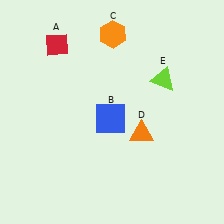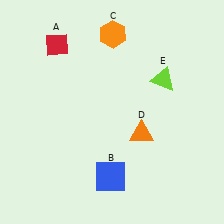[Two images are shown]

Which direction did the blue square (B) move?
The blue square (B) moved down.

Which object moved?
The blue square (B) moved down.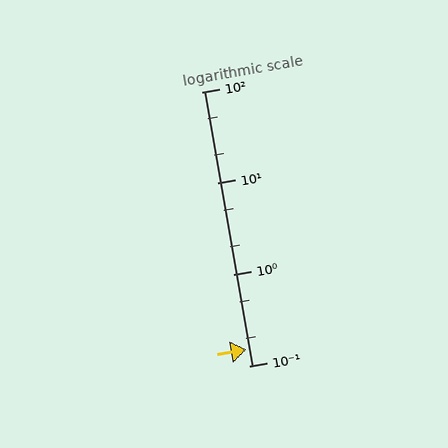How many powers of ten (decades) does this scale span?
The scale spans 3 decades, from 0.1 to 100.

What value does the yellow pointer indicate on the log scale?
The pointer indicates approximately 0.15.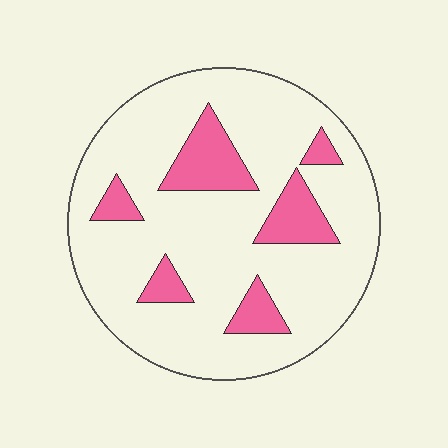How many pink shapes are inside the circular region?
6.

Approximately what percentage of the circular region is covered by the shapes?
Approximately 20%.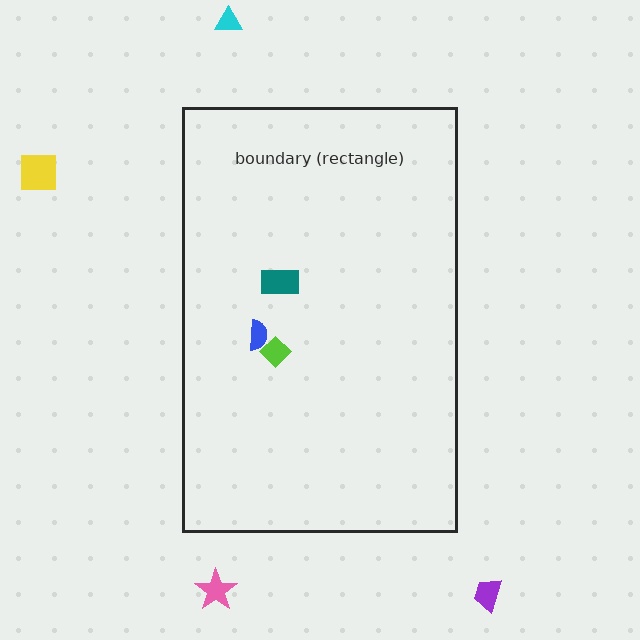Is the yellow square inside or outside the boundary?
Outside.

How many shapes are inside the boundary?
3 inside, 4 outside.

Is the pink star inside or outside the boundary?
Outside.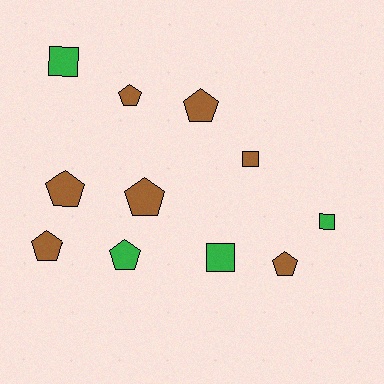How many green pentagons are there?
There is 1 green pentagon.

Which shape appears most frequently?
Pentagon, with 7 objects.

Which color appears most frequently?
Brown, with 7 objects.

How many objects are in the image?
There are 11 objects.